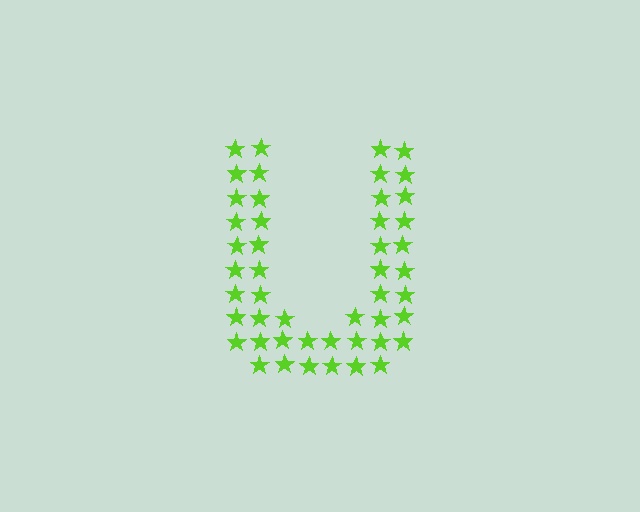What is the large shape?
The large shape is the letter U.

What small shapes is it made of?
It is made of small stars.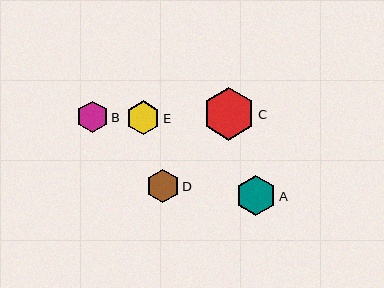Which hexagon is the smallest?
Hexagon B is the smallest with a size of approximately 32 pixels.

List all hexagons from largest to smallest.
From largest to smallest: C, A, E, D, B.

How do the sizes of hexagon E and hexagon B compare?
Hexagon E and hexagon B are approximately the same size.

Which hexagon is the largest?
Hexagon C is the largest with a size of approximately 52 pixels.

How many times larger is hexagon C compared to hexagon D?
Hexagon C is approximately 1.6 times the size of hexagon D.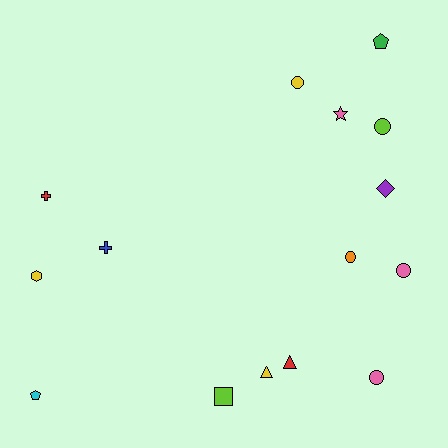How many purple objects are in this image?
There is 1 purple object.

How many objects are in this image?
There are 15 objects.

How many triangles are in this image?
There are 2 triangles.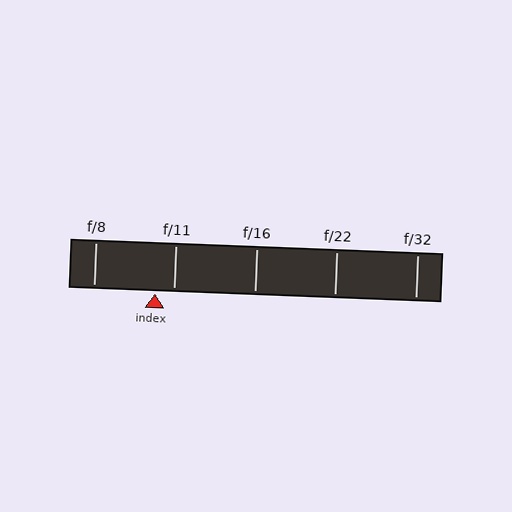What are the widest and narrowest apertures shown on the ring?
The widest aperture shown is f/8 and the narrowest is f/32.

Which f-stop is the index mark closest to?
The index mark is closest to f/11.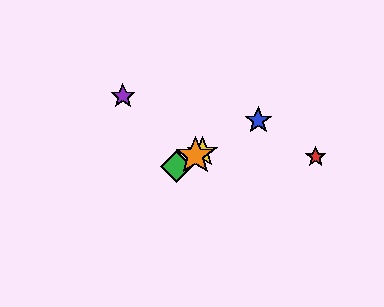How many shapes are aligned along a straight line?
4 shapes (the blue star, the green diamond, the yellow star, the orange star) are aligned along a straight line.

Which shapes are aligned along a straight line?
The blue star, the green diamond, the yellow star, the orange star are aligned along a straight line.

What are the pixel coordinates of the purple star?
The purple star is at (123, 96).